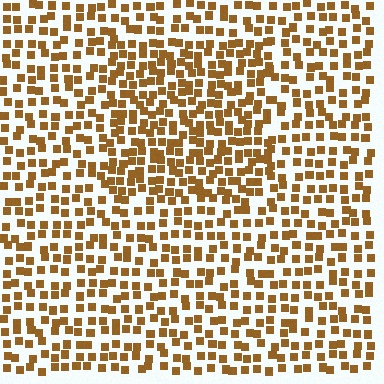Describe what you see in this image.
The image contains small brown elements arranged at two different densities. A rectangle-shaped region is visible where the elements are more densely packed than the surrounding area.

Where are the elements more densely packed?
The elements are more densely packed inside the rectangle boundary.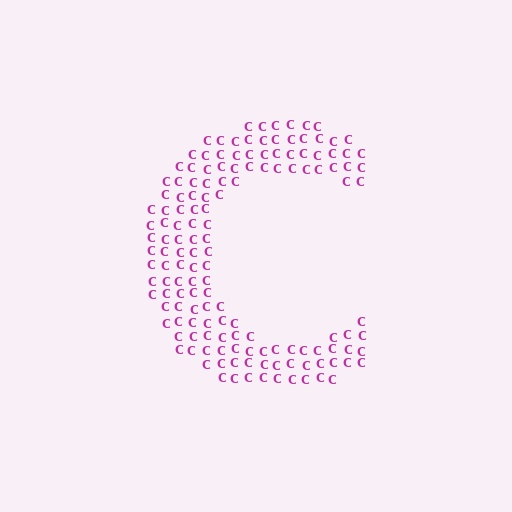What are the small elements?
The small elements are letter C's.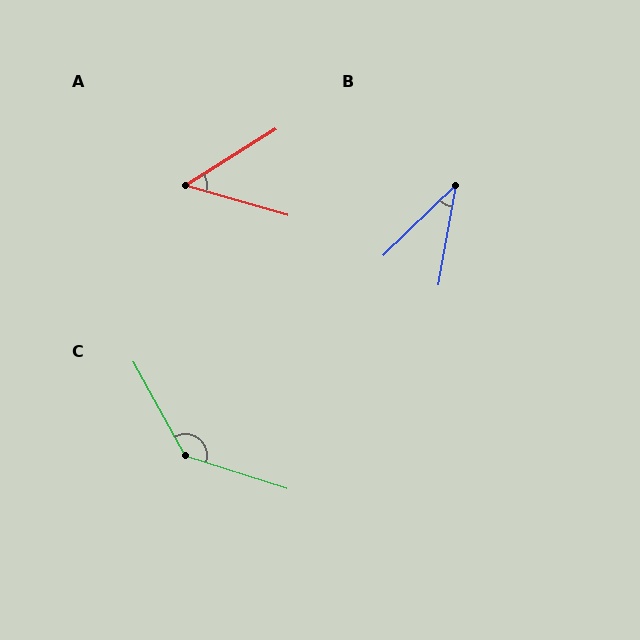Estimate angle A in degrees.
Approximately 48 degrees.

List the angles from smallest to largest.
B (35°), A (48°), C (137°).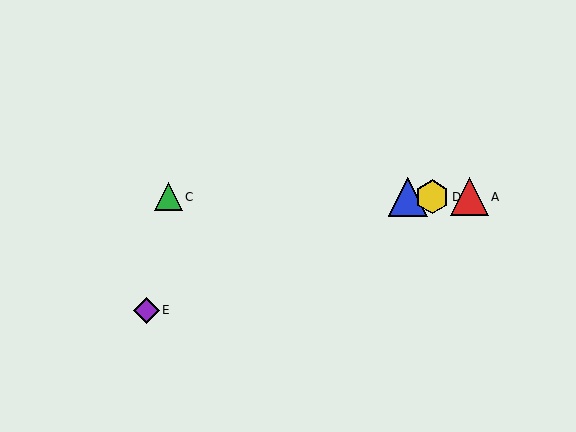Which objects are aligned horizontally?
Objects A, B, C, D are aligned horizontally.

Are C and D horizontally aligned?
Yes, both are at y≈197.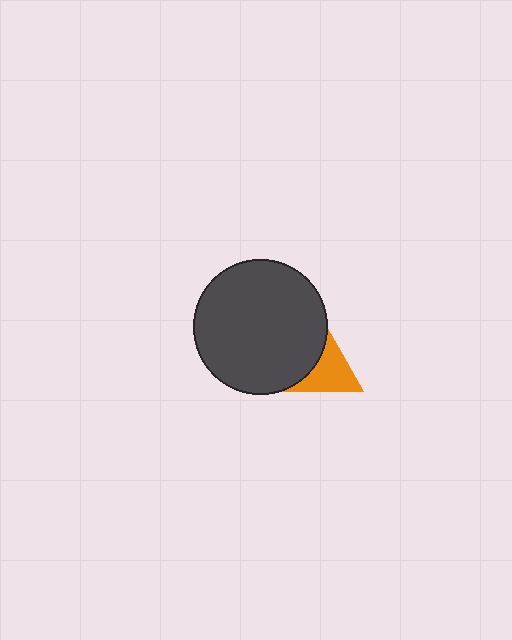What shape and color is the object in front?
The object in front is a dark gray circle.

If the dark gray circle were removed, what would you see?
You would see the complete orange triangle.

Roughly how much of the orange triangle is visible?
A small part of it is visible (roughly 32%).